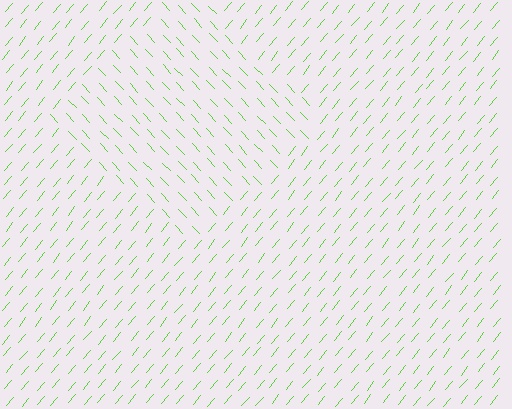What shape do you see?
I see a diamond.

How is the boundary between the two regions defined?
The boundary is defined purely by a change in line orientation (approximately 83 degrees difference). All lines are the same color and thickness.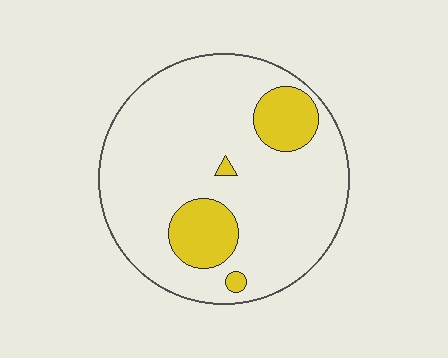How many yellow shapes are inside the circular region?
4.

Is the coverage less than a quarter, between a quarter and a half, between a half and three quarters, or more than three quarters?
Less than a quarter.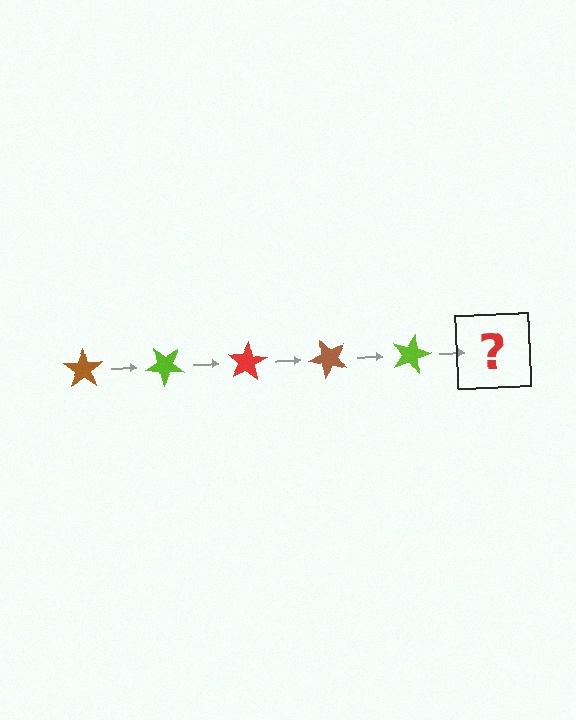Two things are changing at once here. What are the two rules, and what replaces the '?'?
The two rules are that it rotates 40 degrees each step and the color cycles through brown, lime, and red. The '?' should be a red star, rotated 200 degrees from the start.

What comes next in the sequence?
The next element should be a red star, rotated 200 degrees from the start.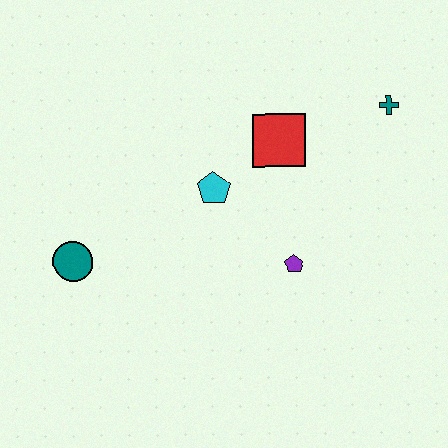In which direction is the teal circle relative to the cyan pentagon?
The teal circle is to the left of the cyan pentagon.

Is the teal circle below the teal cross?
Yes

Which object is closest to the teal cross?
The red square is closest to the teal cross.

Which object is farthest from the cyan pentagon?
The teal cross is farthest from the cyan pentagon.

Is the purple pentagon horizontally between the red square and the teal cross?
Yes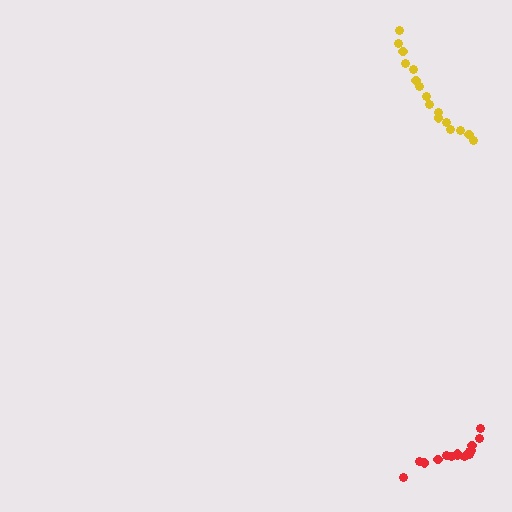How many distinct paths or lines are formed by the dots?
There are 2 distinct paths.